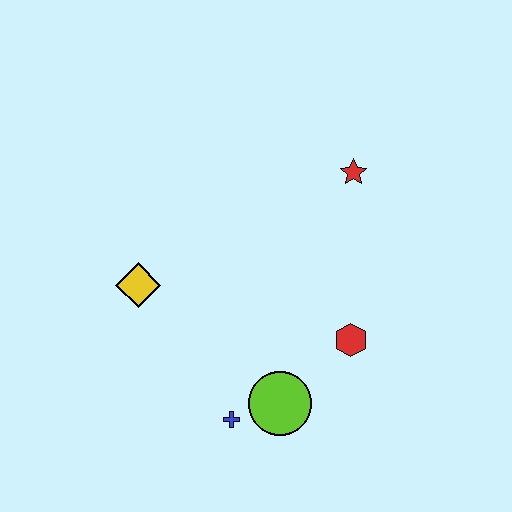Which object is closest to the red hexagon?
The lime circle is closest to the red hexagon.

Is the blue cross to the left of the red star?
Yes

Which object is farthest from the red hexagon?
The yellow diamond is farthest from the red hexagon.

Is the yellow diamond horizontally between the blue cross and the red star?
No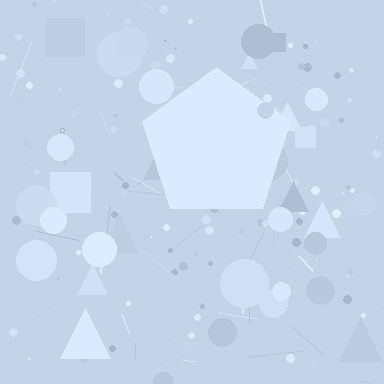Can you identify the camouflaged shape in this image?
The camouflaged shape is a pentagon.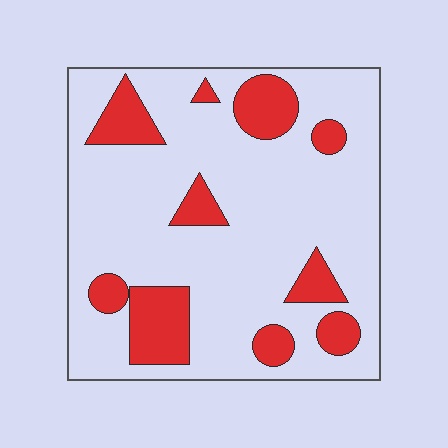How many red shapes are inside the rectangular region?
10.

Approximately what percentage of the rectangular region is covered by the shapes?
Approximately 20%.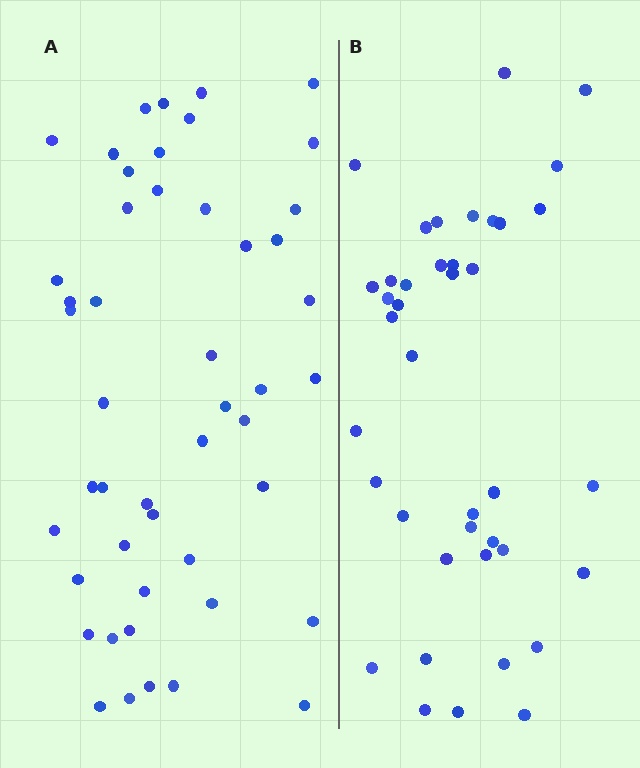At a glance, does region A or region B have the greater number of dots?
Region A (the left region) has more dots.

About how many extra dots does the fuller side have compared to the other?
Region A has roughly 8 or so more dots than region B.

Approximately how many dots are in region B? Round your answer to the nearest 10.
About 40 dots.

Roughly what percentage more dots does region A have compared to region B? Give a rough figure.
About 20% more.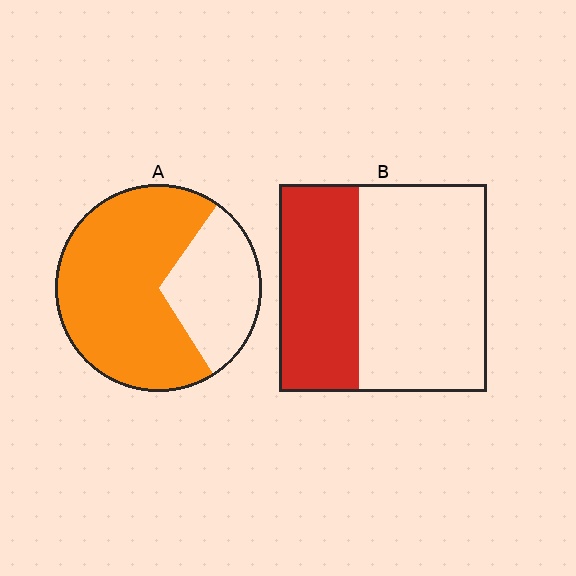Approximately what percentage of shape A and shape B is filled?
A is approximately 70% and B is approximately 40%.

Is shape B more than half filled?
No.